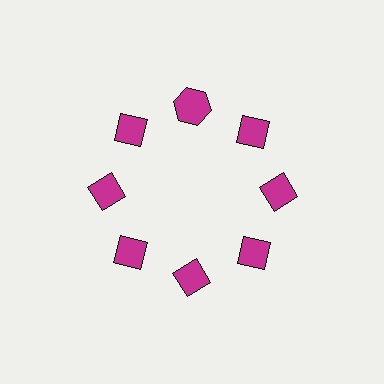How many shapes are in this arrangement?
There are 8 shapes arranged in a ring pattern.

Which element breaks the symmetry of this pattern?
The magenta hexagon at roughly the 12 o'clock position breaks the symmetry. All other shapes are magenta diamonds.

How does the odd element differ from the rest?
It has a different shape: hexagon instead of diamond.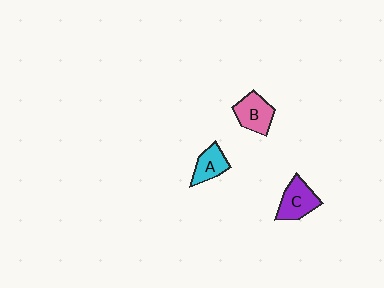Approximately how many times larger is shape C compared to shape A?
Approximately 1.3 times.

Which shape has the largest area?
Shape C (purple).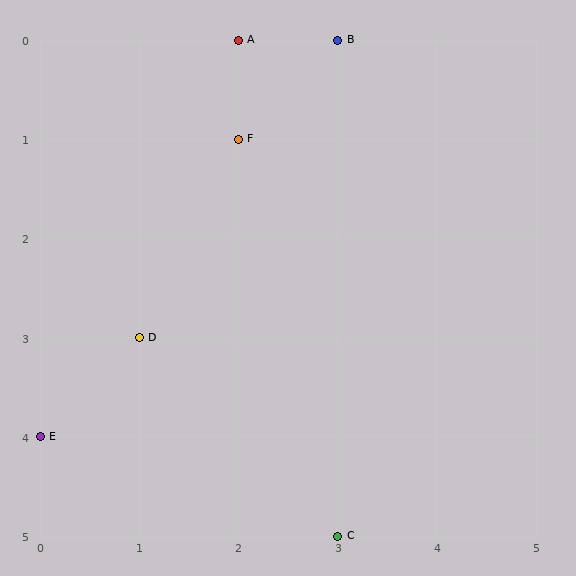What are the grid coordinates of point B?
Point B is at grid coordinates (3, 0).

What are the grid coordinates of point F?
Point F is at grid coordinates (2, 1).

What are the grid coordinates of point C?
Point C is at grid coordinates (3, 5).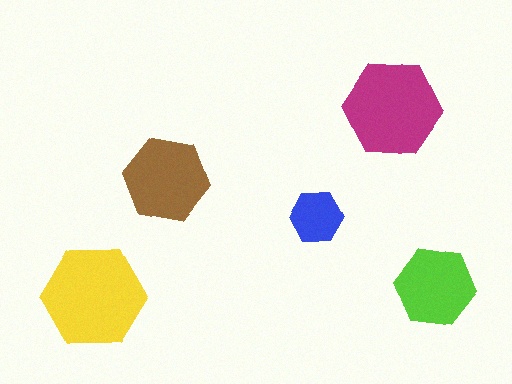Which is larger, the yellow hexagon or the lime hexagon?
The yellow one.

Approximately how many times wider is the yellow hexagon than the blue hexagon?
About 2 times wider.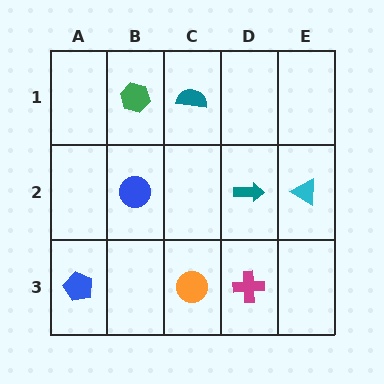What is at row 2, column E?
A cyan triangle.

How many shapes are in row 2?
3 shapes.